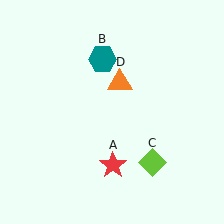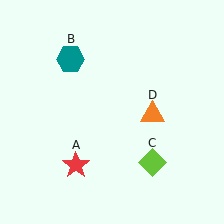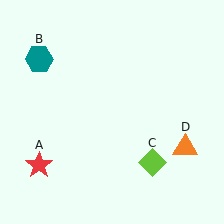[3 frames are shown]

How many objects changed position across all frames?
3 objects changed position: red star (object A), teal hexagon (object B), orange triangle (object D).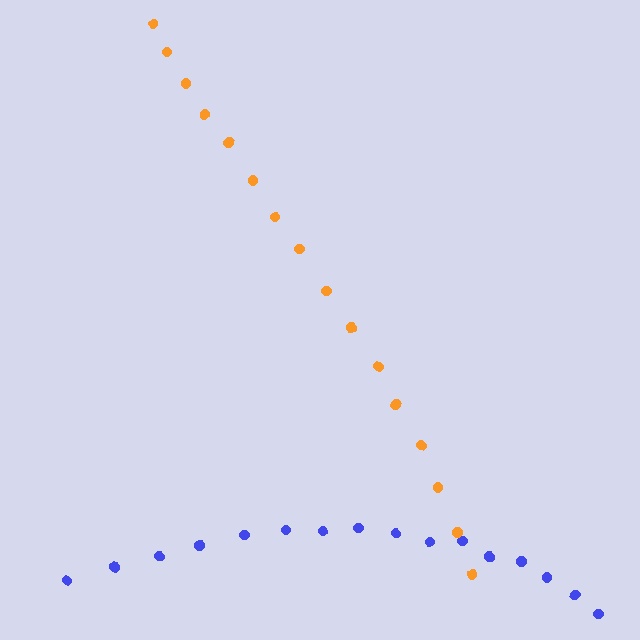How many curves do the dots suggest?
There are 2 distinct paths.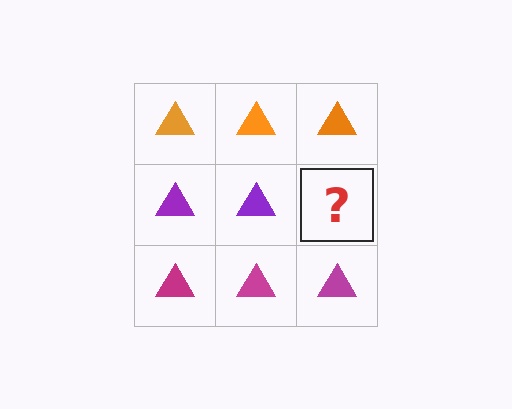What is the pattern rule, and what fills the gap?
The rule is that each row has a consistent color. The gap should be filled with a purple triangle.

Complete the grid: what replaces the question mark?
The question mark should be replaced with a purple triangle.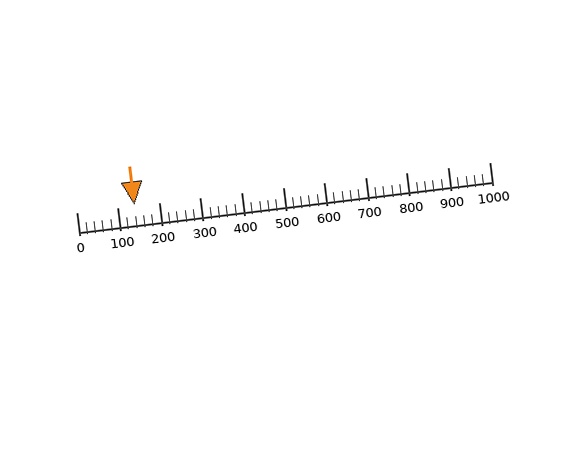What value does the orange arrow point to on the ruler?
The orange arrow points to approximately 140.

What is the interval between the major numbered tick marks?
The major tick marks are spaced 100 units apart.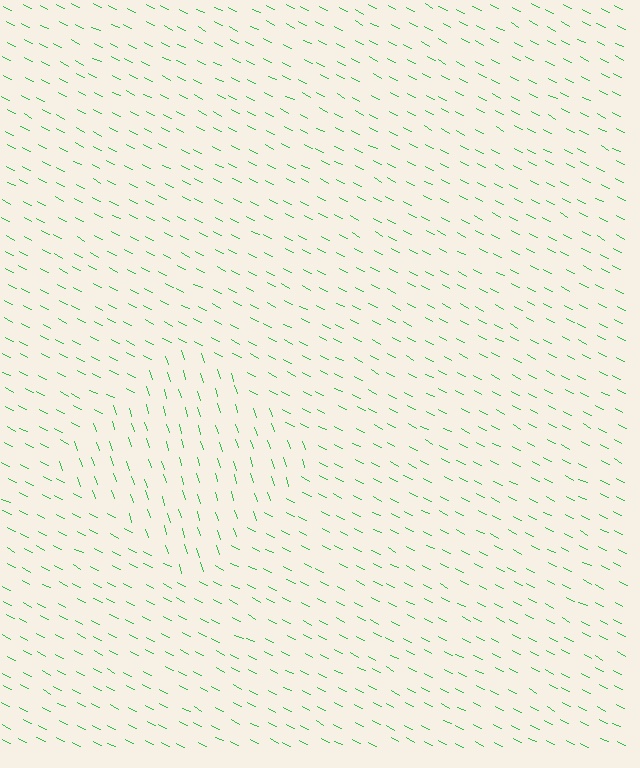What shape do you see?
I see a diamond.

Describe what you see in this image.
The image is filled with small green line segments. A diamond region in the image has lines oriented differently from the surrounding lines, creating a visible texture boundary.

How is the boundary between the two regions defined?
The boundary is defined purely by a change in line orientation (approximately 45 degrees difference). All lines are the same color and thickness.